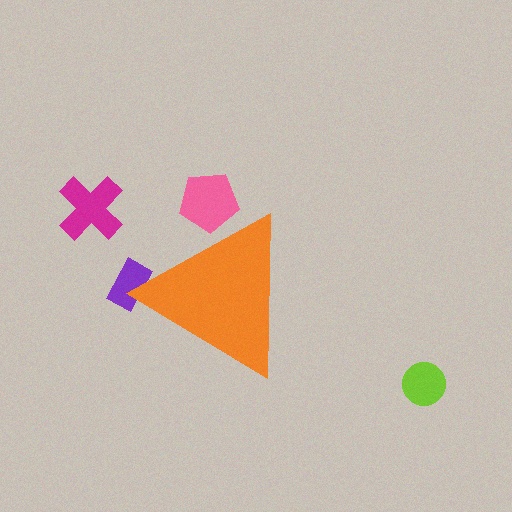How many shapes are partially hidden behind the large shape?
2 shapes are partially hidden.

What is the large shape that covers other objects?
An orange triangle.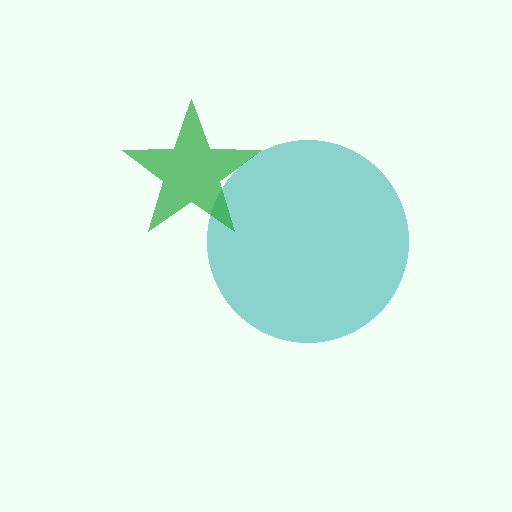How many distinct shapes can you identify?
There are 2 distinct shapes: a teal circle, a green star.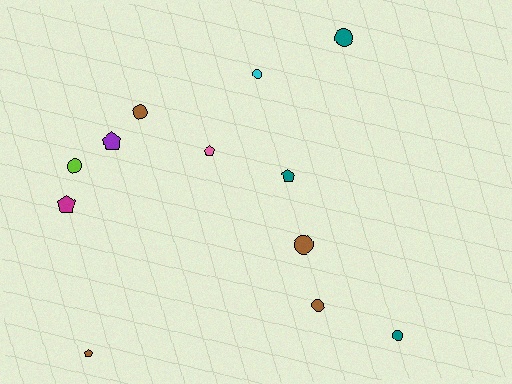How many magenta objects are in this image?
There is 1 magenta object.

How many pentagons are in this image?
There are 5 pentagons.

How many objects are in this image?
There are 12 objects.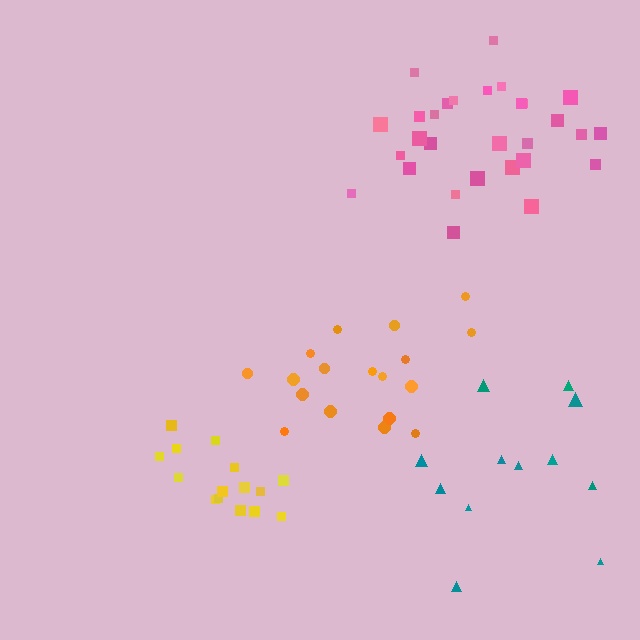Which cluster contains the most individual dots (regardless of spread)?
Pink (29).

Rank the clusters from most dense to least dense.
yellow, pink, orange, teal.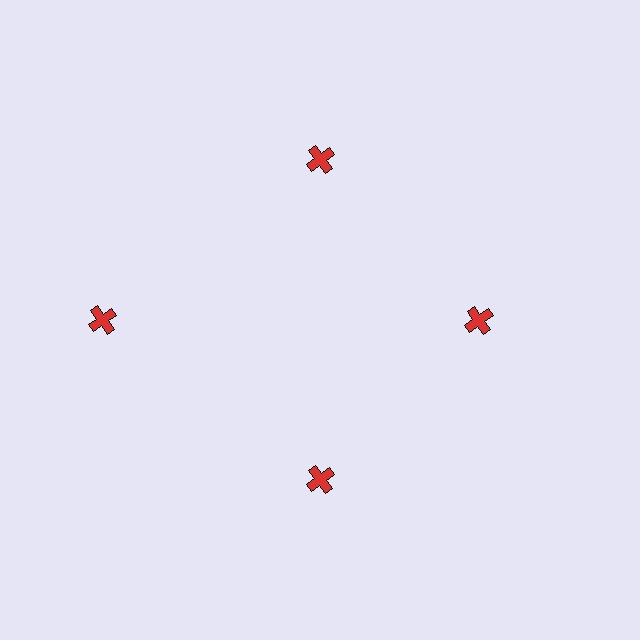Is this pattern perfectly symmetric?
No. The 4 red crosses are arranged in a ring, but one element near the 9 o'clock position is pushed outward from the center, breaking the 4-fold rotational symmetry.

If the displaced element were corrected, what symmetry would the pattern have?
It would have 4-fold rotational symmetry — the pattern would map onto itself every 90 degrees.